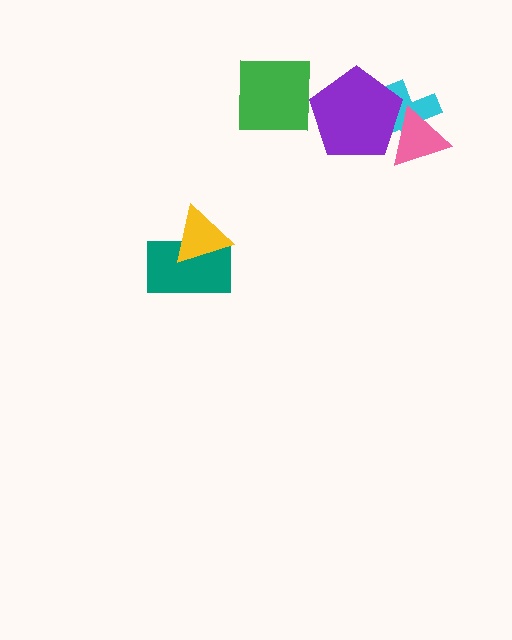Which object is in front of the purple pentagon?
The pink triangle is in front of the purple pentagon.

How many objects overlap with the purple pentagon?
2 objects overlap with the purple pentagon.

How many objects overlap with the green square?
0 objects overlap with the green square.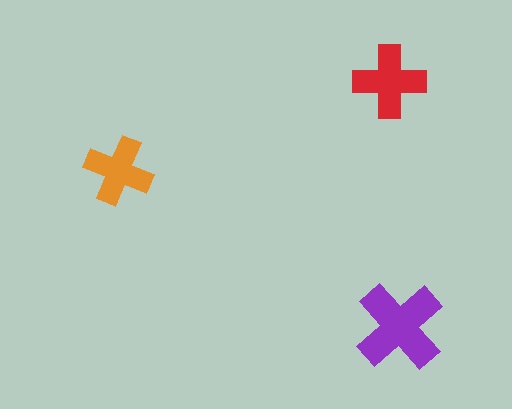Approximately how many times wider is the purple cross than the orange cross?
About 1.5 times wider.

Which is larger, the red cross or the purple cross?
The purple one.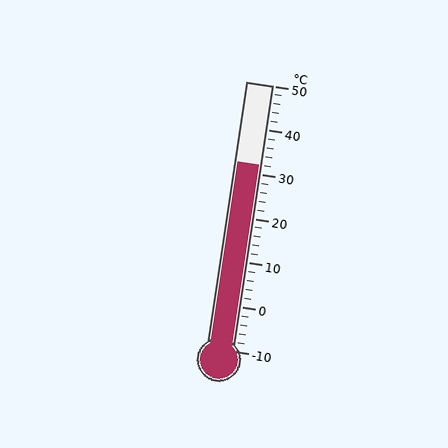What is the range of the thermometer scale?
The thermometer scale ranges from -10°C to 50°C.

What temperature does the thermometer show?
The thermometer shows approximately 32°C.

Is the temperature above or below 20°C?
The temperature is above 20°C.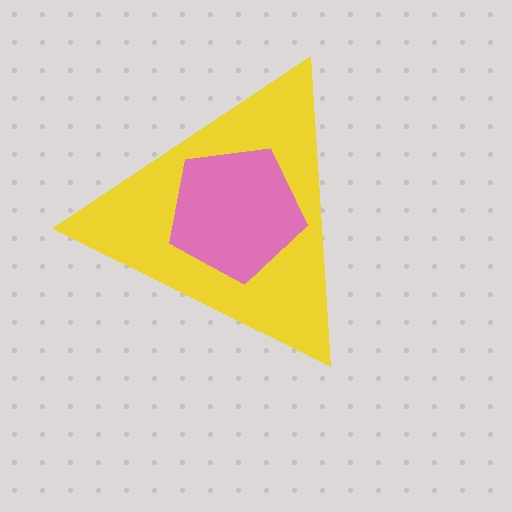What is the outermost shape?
The yellow triangle.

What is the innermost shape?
The pink pentagon.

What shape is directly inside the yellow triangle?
The pink pentagon.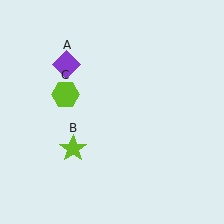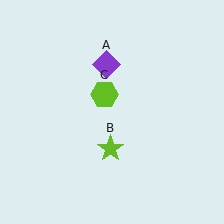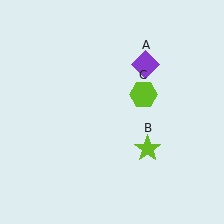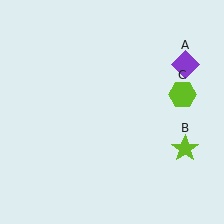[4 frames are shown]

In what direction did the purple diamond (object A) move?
The purple diamond (object A) moved right.